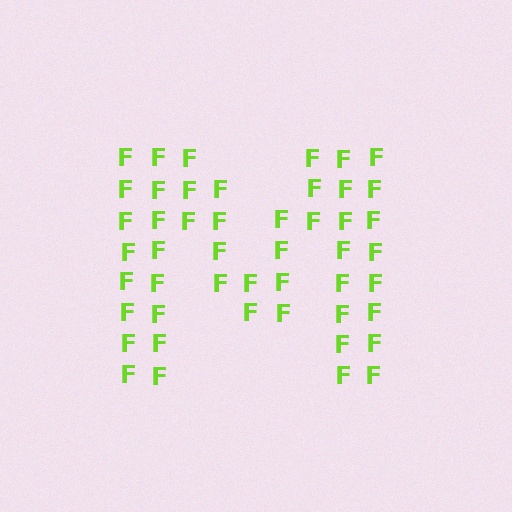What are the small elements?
The small elements are letter F's.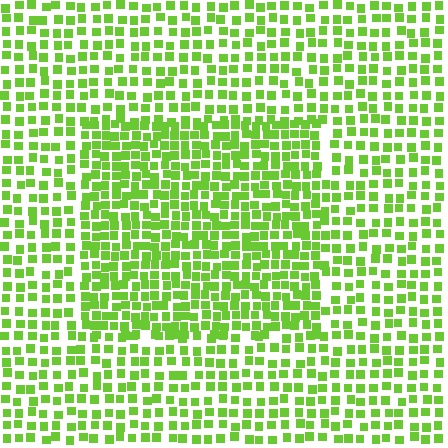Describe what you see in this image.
The image contains small lime elements arranged at two different densities. A rectangle-shaped region is visible where the elements are more densely packed than the surrounding area.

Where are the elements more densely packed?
The elements are more densely packed inside the rectangle boundary.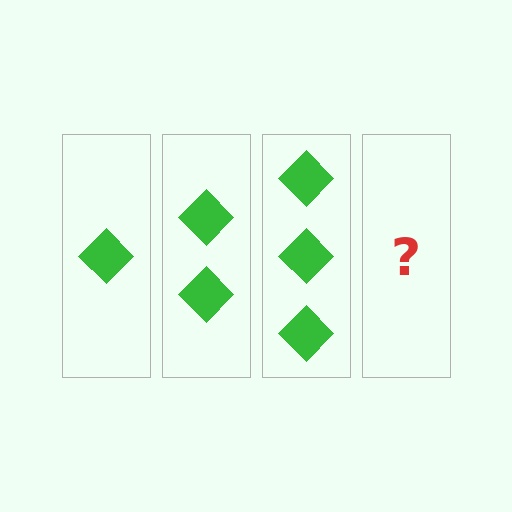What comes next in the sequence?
The next element should be 4 diamonds.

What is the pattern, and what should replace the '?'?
The pattern is that each step adds one more diamond. The '?' should be 4 diamonds.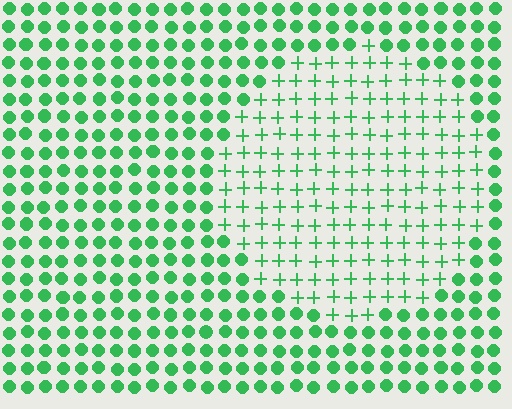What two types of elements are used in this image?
The image uses plus signs inside the circle region and circles outside it.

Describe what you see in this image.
The image is filled with small green elements arranged in a uniform grid. A circle-shaped region contains plus signs, while the surrounding area contains circles. The boundary is defined purely by the change in element shape.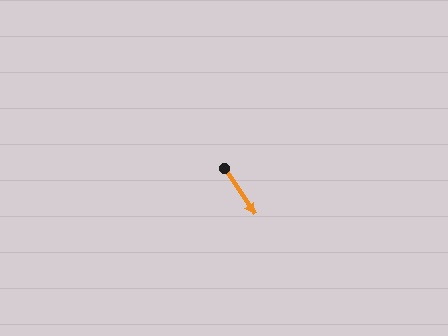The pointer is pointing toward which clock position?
Roughly 5 o'clock.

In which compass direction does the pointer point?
Southeast.